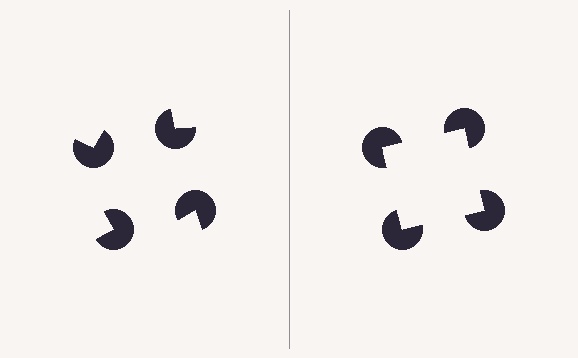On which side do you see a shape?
An illusory square appears on the right side. On the left side the wedge cuts are rotated, so no coherent shape forms.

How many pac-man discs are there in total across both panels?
8 — 4 on each side.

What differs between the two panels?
The pac-man discs are positioned identically on both sides; only the wedge orientations differ. On the right they align to a square; on the left they are misaligned.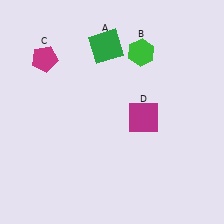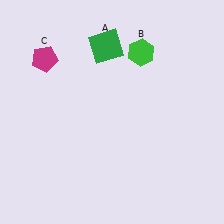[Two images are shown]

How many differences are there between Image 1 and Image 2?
There is 1 difference between the two images.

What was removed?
The magenta square (D) was removed in Image 2.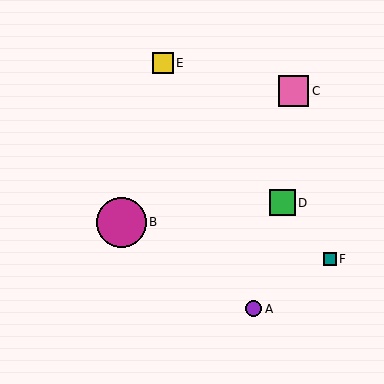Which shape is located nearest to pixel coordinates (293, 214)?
The green square (labeled D) at (283, 203) is nearest to that location.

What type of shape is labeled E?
Shape E is a yellow square.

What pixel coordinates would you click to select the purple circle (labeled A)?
Click at (254, 309) to select the purple circle A.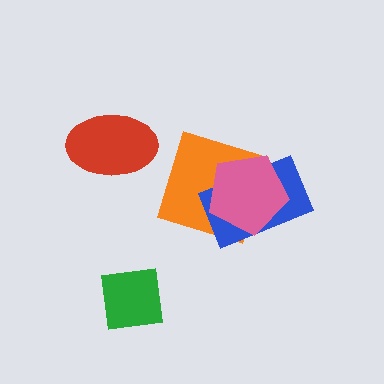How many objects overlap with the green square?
0 objects overlap with the green square.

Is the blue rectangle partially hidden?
Yes, it is partially covered by another shape.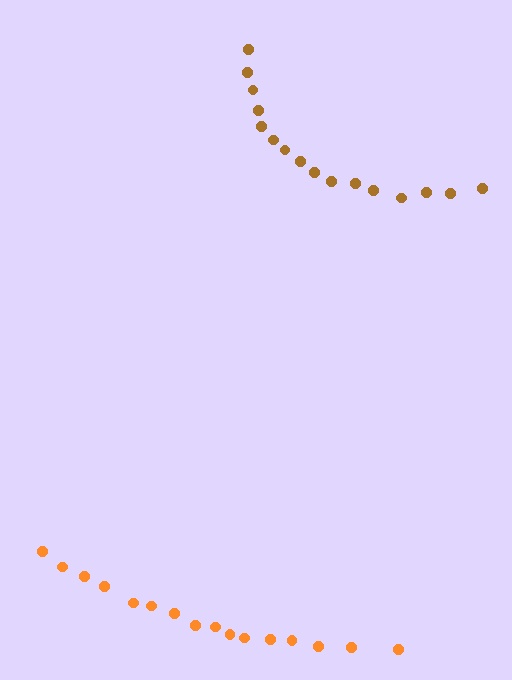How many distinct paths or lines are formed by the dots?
There are 2 distinct paths.